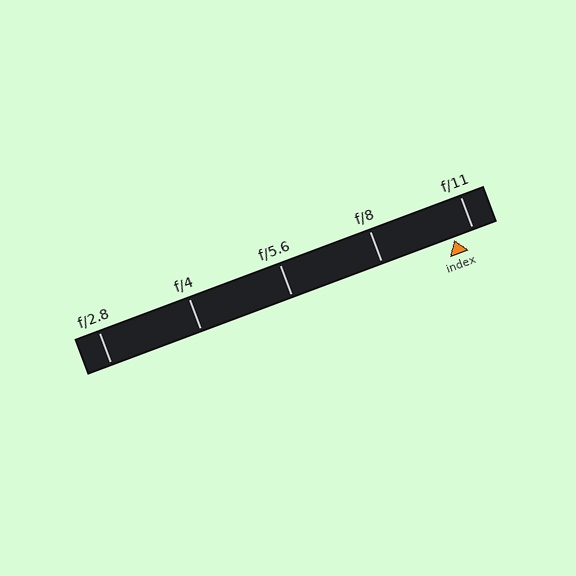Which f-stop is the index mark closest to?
The index mark is closest to f/11.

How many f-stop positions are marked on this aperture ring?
There are 5 f-stop positions marked.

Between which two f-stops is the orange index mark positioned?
The index mark is between f/8 and f/11.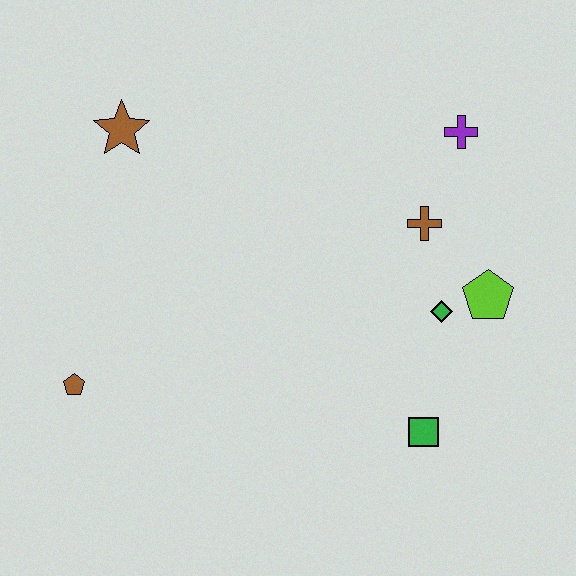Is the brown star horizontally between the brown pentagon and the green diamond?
Yes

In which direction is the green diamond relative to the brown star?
The green diamond is to the right of the brown star.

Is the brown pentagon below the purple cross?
Yes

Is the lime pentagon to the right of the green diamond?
Yes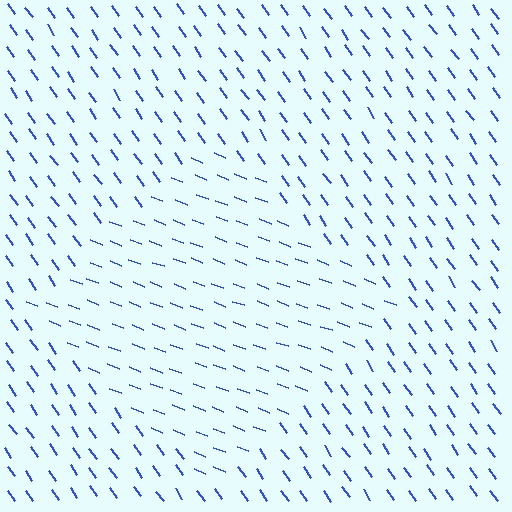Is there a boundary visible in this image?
Yes, there is a texture boundary formed by a change in line orientation.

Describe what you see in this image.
The image is filled with small blue line segments. A diamond region in the image has lines oriented differently from the surrounding lines, creating a visible texture boundary.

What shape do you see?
I see a diamond.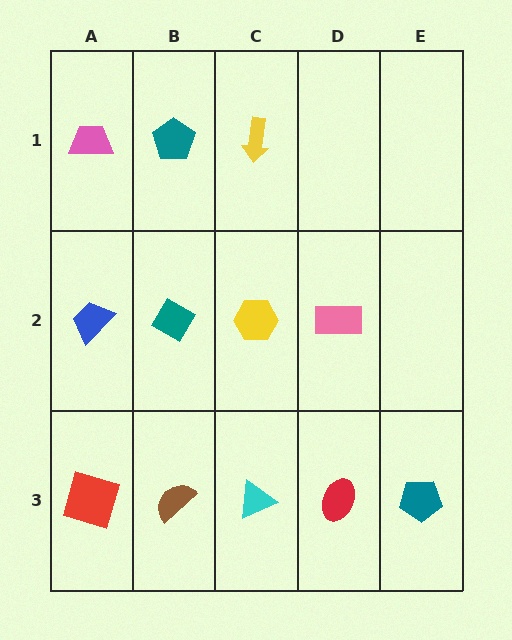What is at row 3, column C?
A cyan triangle.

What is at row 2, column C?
A yellow hexagon.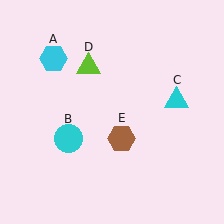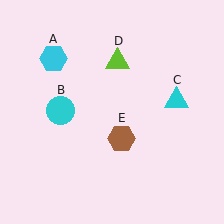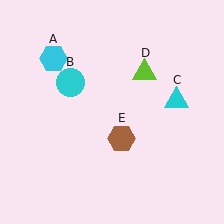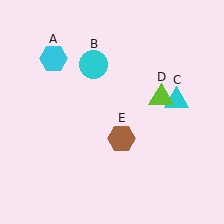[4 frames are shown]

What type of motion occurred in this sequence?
The cyan circle (object B), lime triangle (object D) rotated clockwise around the center of the scene.